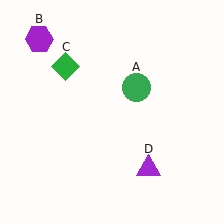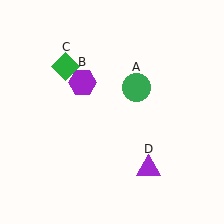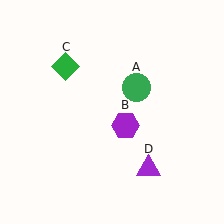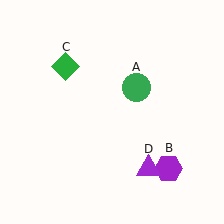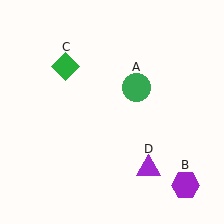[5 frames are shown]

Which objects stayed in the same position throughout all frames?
Green circle (object A) and green diamond (object C) and purple triangle (object D) remained stationary.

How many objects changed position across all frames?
1 object changed position: purple hexagon (object B).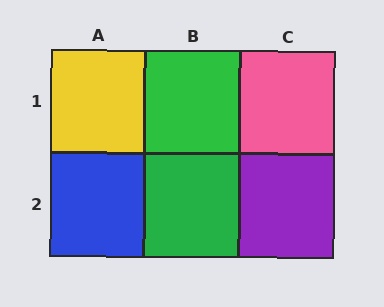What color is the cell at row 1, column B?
Green.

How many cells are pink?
1 cell is pink.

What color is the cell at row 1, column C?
Pink.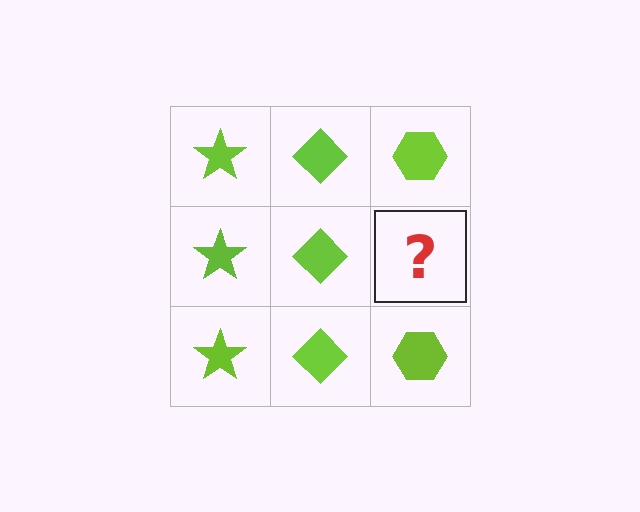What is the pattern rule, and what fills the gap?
The rule is that each column has a consistent shape. The gap should be filled with a lime hexagon.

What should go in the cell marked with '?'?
The missing cell should contain a lime hexagon.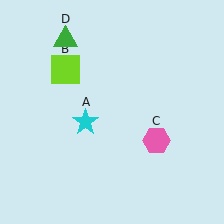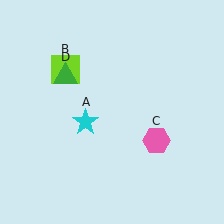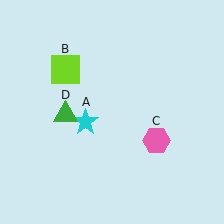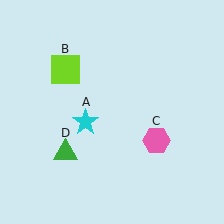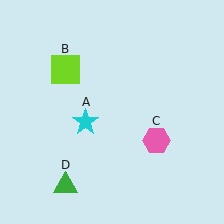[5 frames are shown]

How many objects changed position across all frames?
1 object changed position: green triangle (object D).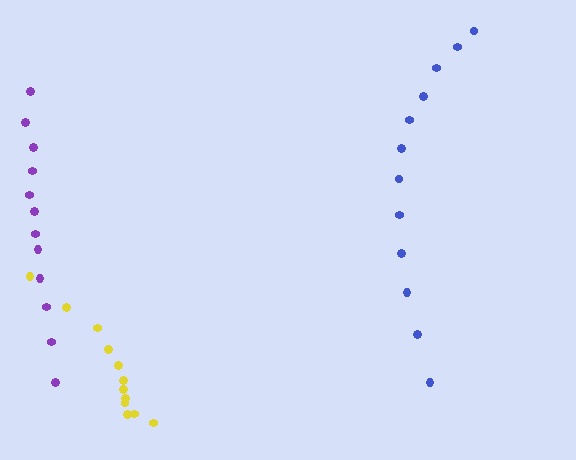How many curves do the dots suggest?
There are 3 distinct paths.